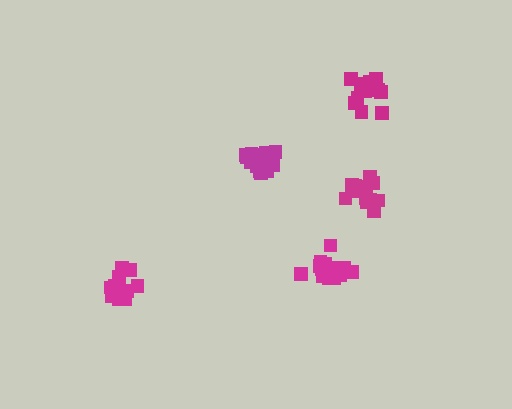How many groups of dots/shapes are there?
There are 5 groups.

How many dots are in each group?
Group 1: 20 dots, Group 2: 17 dots, Group 3: 17 dots, Group 4: 15 dots, Group 5: 18 dots (87 total).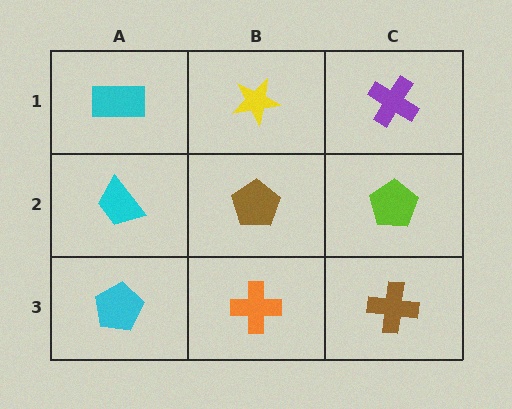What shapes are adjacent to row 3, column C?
A lime pentagon (row 2, column C), an orange cross (row 3, column B).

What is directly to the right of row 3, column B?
A brown cross.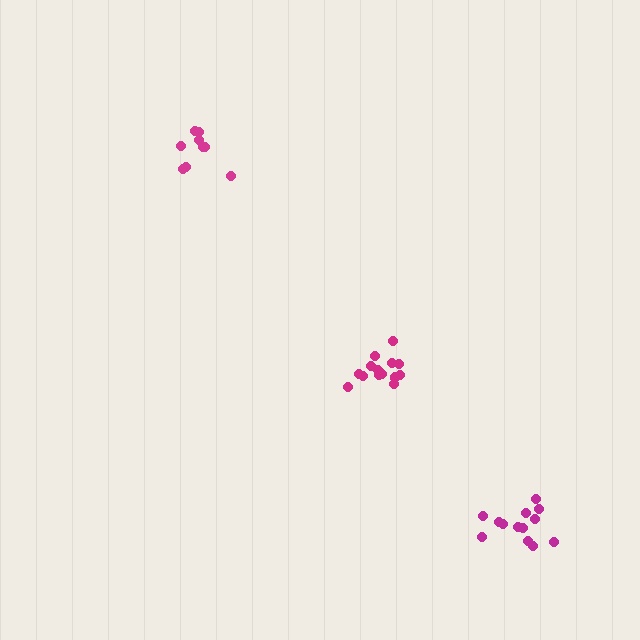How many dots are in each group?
Group 1: 15 dots, Group 2: 9 dots, Group 3: 13 dots (37 total).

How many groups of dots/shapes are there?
There are 3 groups.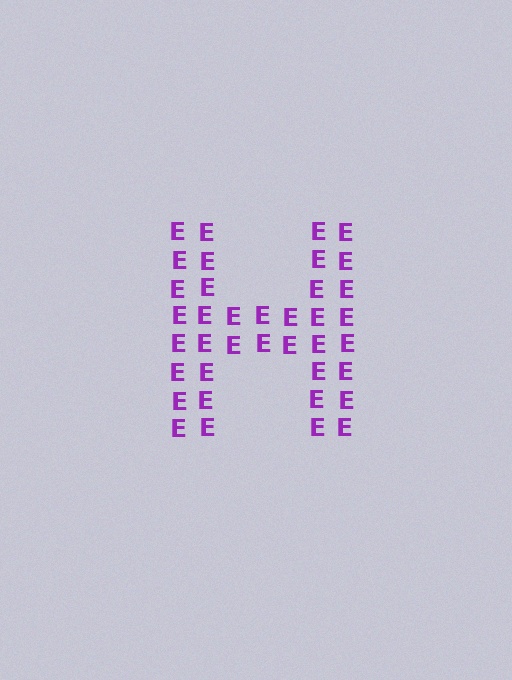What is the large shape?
The large shape is the letter H.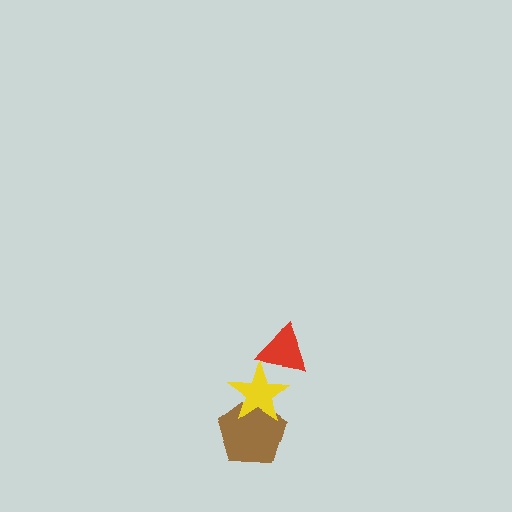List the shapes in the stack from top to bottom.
From top to bottom: the red triangle, the yellow star, the brown pentagon.